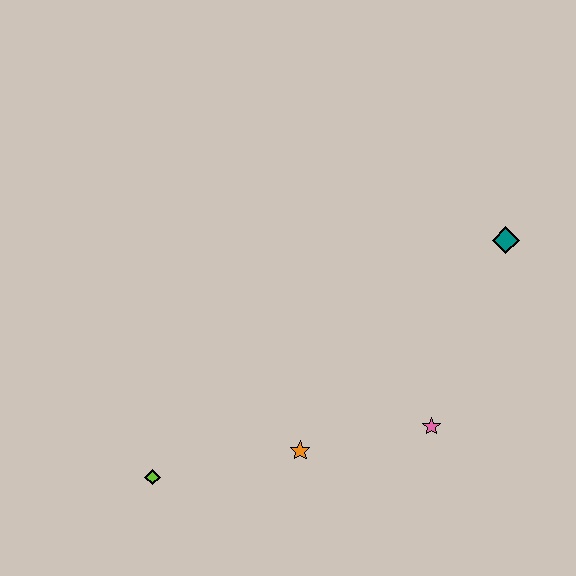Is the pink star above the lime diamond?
Yes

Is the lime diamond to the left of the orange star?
Yes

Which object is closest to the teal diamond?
The pink star is closest to the teal diamond.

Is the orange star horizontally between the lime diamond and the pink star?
Yes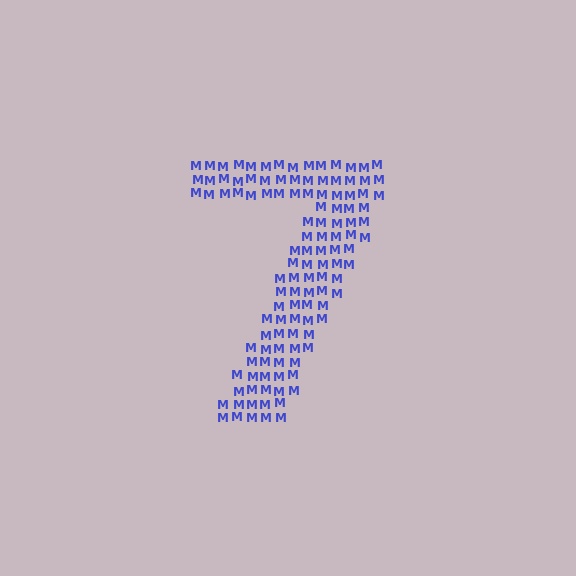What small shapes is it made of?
It is made of small letter M's.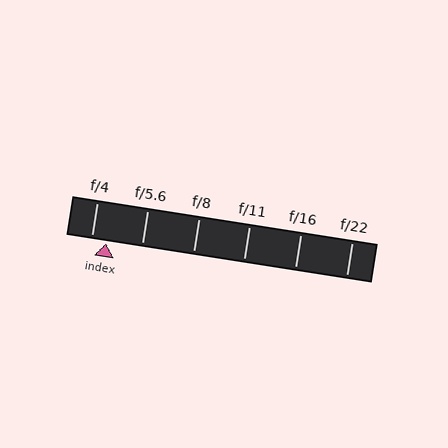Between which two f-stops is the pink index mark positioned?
The index mark is between f/4 and f/5.6.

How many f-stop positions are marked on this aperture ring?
There are 6 f-stop positions marked.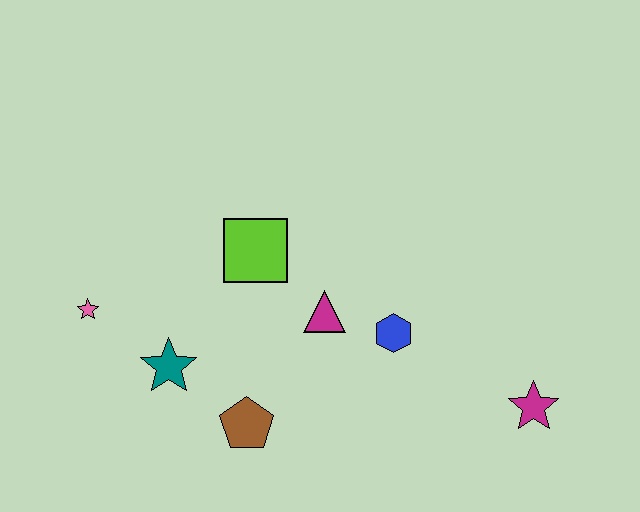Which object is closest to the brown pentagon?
The teal star is closest to the brown pentagon.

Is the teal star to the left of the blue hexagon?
Yes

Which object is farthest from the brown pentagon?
The magenta star is farthest from the brown pentagon.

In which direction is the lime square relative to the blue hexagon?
The lime square is to the left of the blue hexagon.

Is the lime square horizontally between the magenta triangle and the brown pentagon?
Yes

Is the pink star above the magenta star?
Yes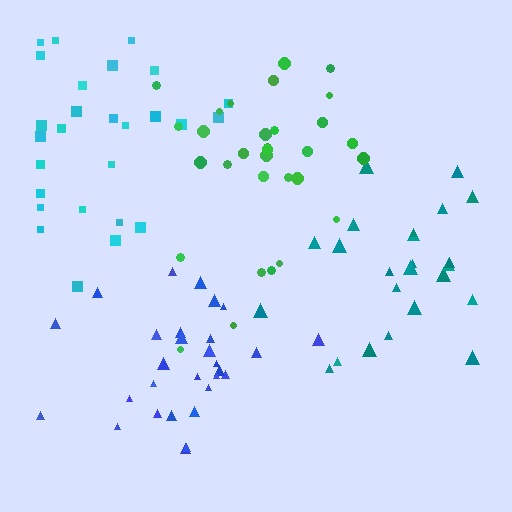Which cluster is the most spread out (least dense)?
Teal.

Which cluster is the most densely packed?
Green.